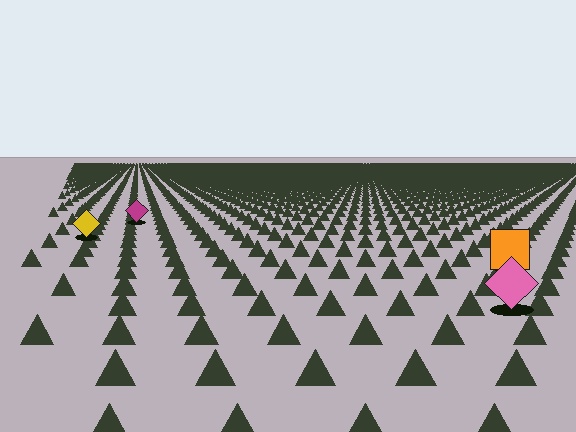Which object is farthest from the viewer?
The magenta diamond is farthest from the viewer. It appears smaller and the ground texture around it is denser.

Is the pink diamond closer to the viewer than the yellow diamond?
Yes. The pink diamond is closer — you can tell from the texture gradient: the ground texture is coarser near it.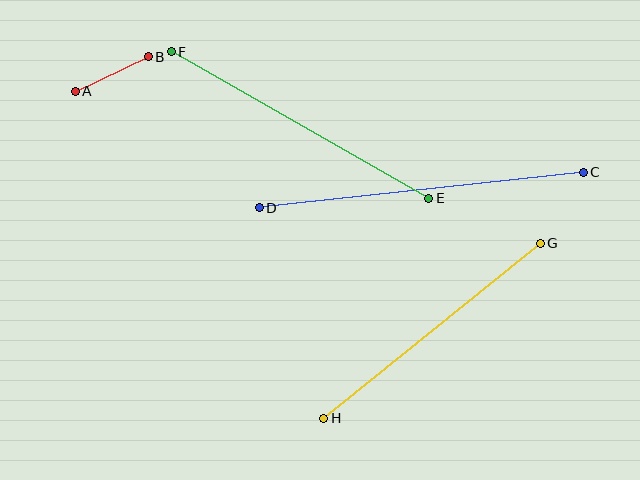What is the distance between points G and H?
The distance is approximately 278 pixels.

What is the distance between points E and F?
The distance is approximately 296 pixels.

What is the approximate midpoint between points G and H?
The midpoint is at approximately (432, 331) pixels.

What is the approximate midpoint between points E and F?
The midpoint is at approximately (300, 125) pixels.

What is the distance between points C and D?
The distance is approximately 326 pixels.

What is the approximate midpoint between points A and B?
The midpoint is at approximately (112, 74) pixels.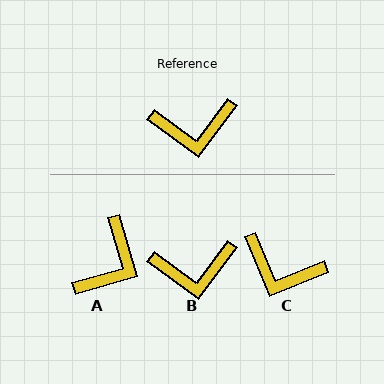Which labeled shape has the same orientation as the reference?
B.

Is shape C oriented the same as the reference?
No, it is off by about 31 degrees.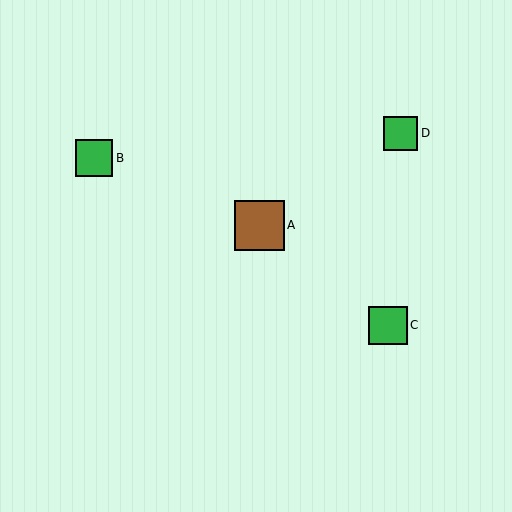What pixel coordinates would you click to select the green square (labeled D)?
Click at (401, 133) to select the green square D.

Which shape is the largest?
The brown square (labeled A) is the largest.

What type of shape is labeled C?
Shape C is a green square.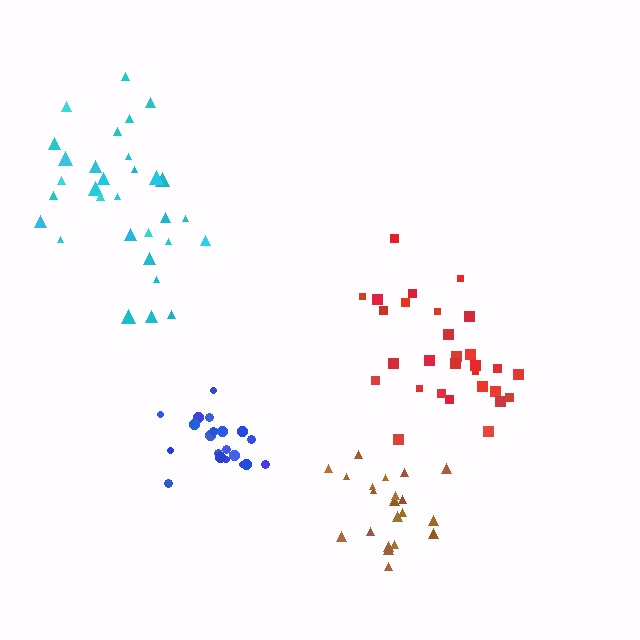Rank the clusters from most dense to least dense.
blue, brown, cyan, red.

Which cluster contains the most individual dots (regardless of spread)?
Cyan (31).